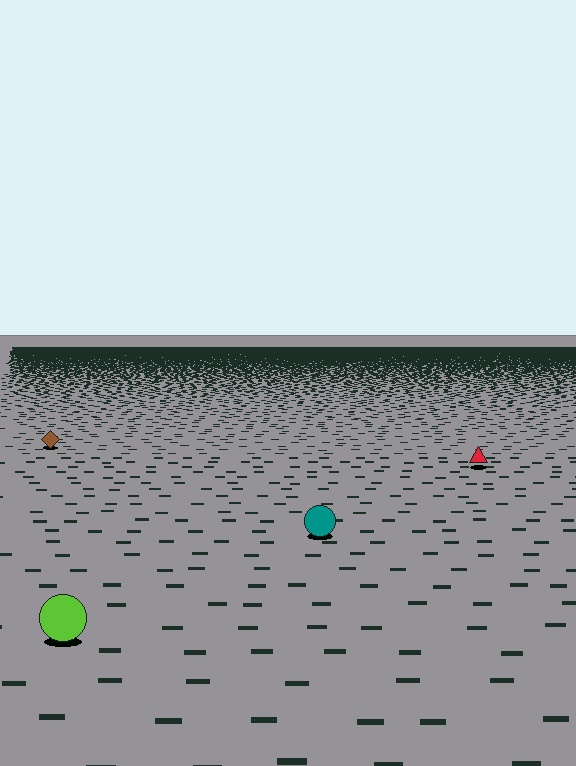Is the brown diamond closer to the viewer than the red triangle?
No. The red triangle is closer — you can tell from the texture gradient: the ground texture is coarser near it.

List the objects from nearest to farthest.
From nearest to farthest: the lime circle, the teal circle, the red triangle, the brown diamond.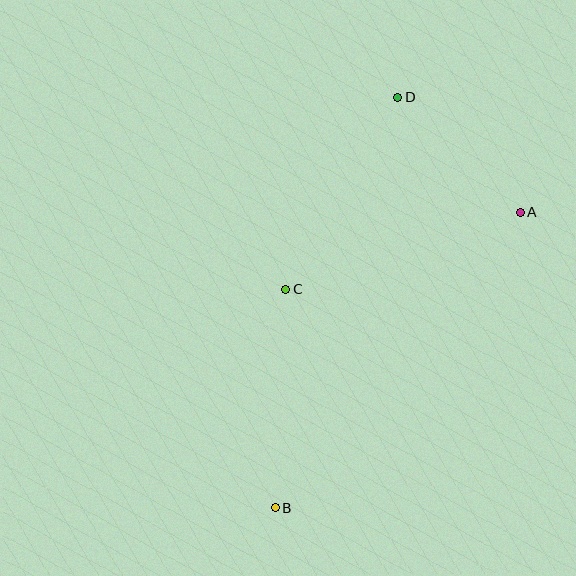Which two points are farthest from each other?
Points B and D are farthest from each other.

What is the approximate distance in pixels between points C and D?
The distance between C and D is approximately 222 pixels.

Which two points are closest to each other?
Points A and D are closest to each other.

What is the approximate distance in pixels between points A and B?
The distance between A and B is approximately 384 pixels.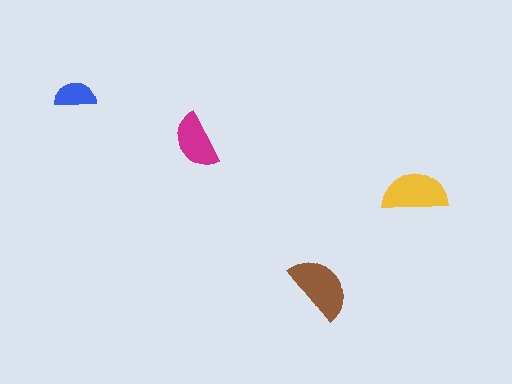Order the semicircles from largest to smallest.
the brown one, the yellow one, the magenta one, the blue one.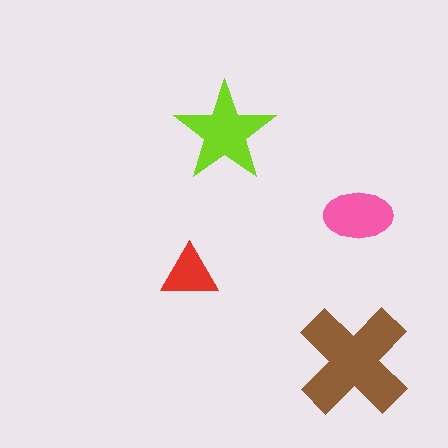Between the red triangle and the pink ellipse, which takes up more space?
The pink ellipse.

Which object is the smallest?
The red triangle.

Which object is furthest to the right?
The pink ellipse is rightmost.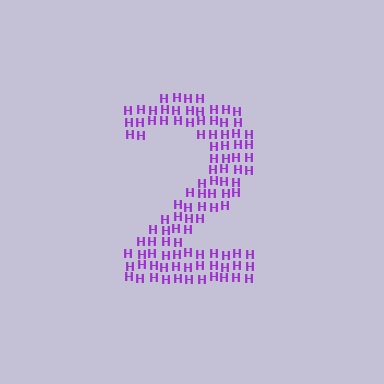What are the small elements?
The small elements are letter H's.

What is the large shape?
The large shape is the digit 2.